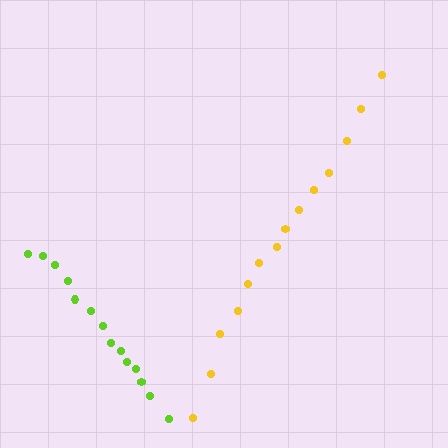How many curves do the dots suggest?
There are 2 distinct paths.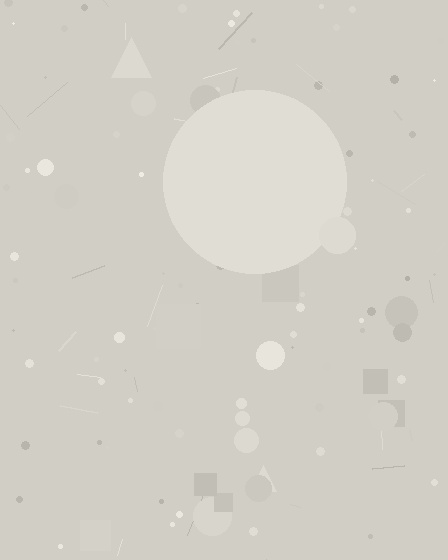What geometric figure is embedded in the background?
A circle is embedded in the background.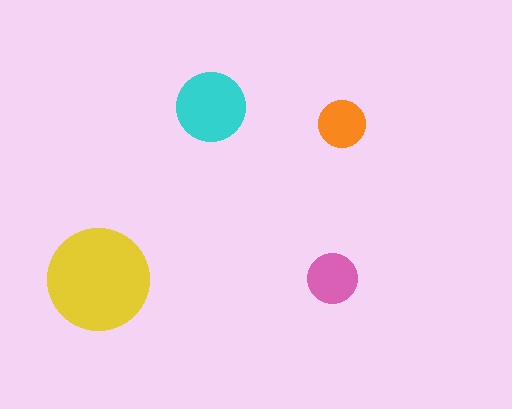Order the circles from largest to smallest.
the yellow one, the cyan one, the pink one, the orange one.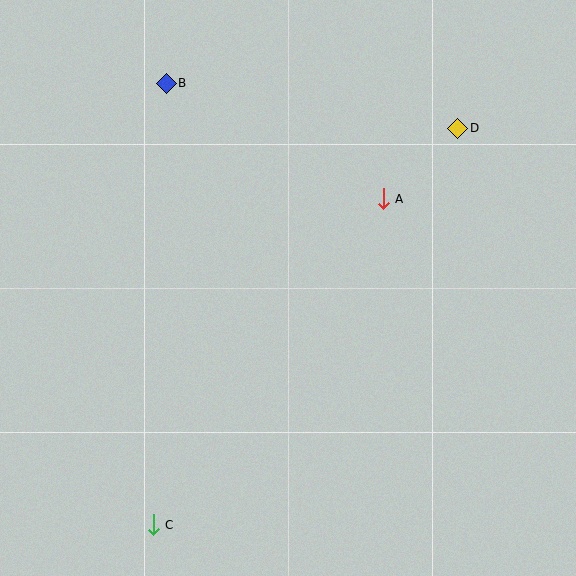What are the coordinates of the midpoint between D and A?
The midpoint between D and A is at (420, 163).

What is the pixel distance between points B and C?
The distance between B and C is 441 pixels.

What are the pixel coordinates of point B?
Point B is at (166, 83).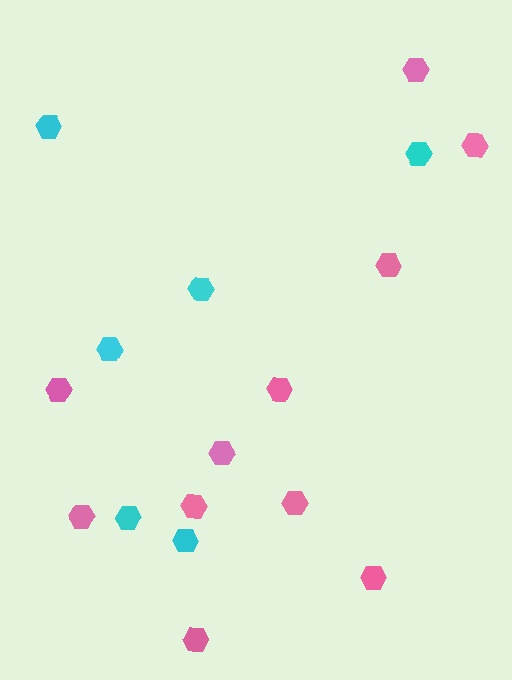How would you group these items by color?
There are 2 groups: one group of cyan hexagons (6) and one group of pink hexagons (11).